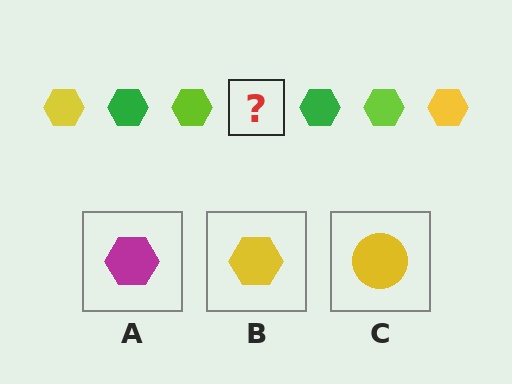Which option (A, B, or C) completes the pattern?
B.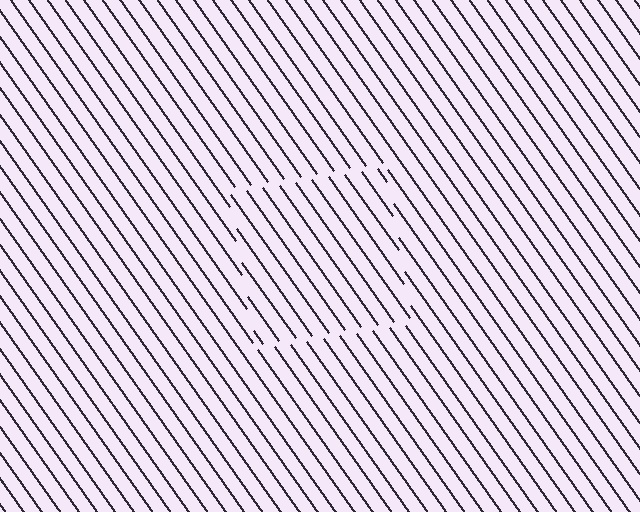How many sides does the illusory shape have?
4 sides — the line-ends trace a square.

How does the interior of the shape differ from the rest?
The interior of the shape contains the same grating, shifted by half a period — the contour is defined by the phase discontinuity where line-ends from the inner and outer gratings abut.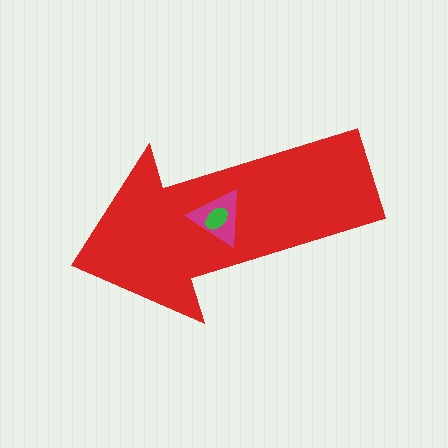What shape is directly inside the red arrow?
The magenta triangle.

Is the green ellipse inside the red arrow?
Yes.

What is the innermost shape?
The green ellipse.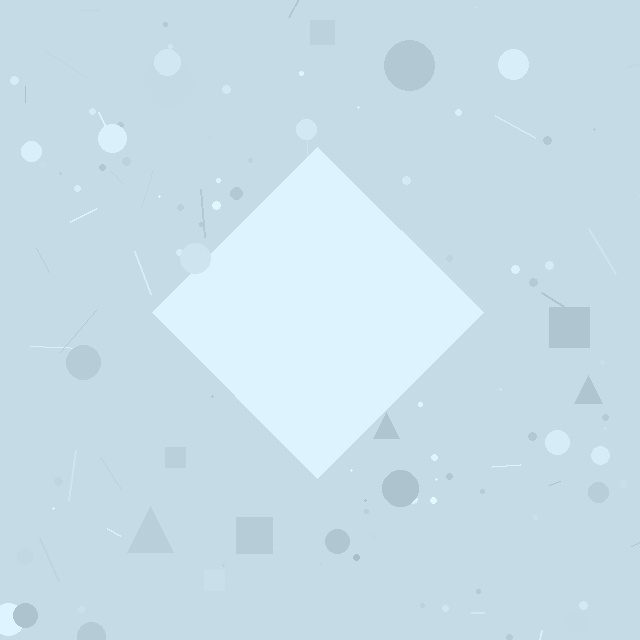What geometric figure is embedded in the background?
A diamond is embedded in the background.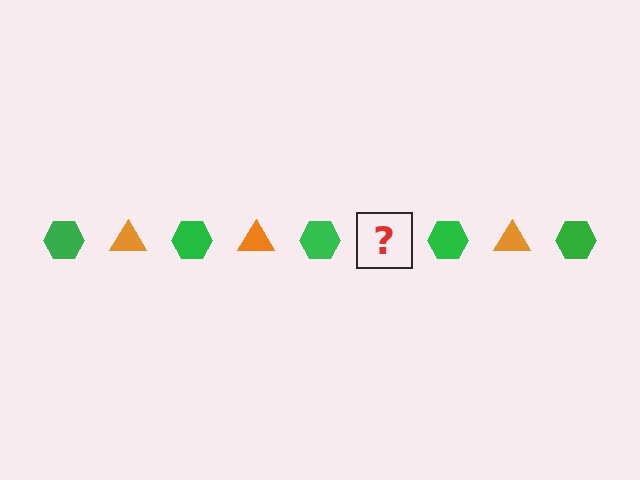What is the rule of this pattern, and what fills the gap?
The rule is that the pattern alternates between green hexagon and orange triangle. The gap should be filled with an orange triangle.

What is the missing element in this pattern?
The missing element is an orange triangle.